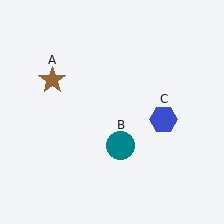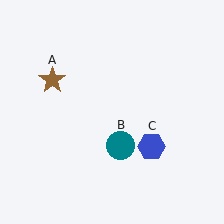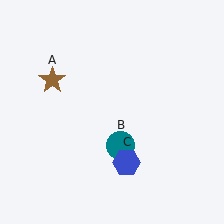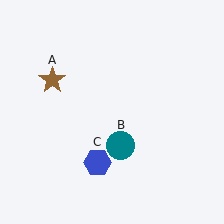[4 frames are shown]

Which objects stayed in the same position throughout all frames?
Brown star (object A) and teal circle (object B) remained stationary.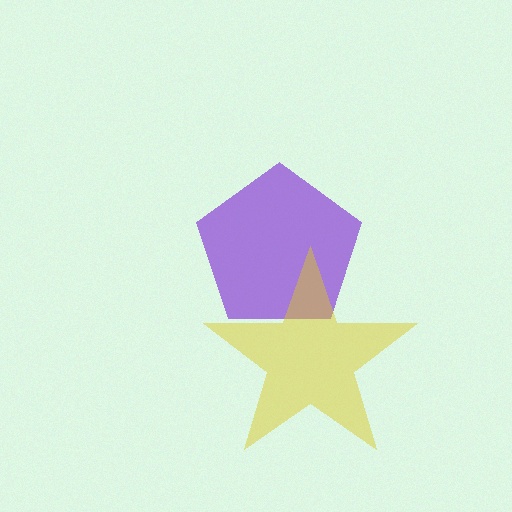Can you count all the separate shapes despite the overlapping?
Yes, there are 2 separate shapes.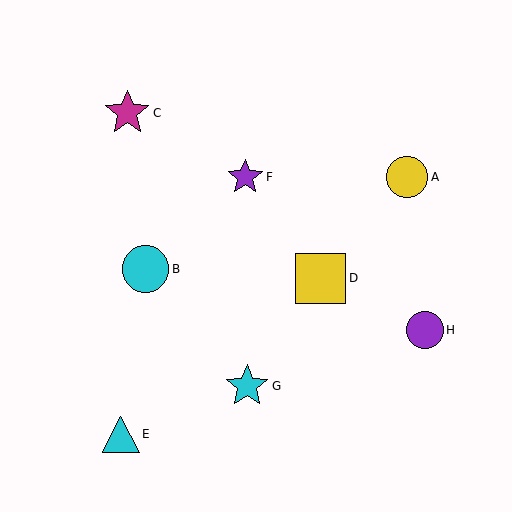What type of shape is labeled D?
Shape D is a yellow square.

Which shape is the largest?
The yellow square (labeled D) is the largest.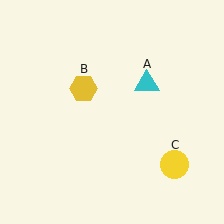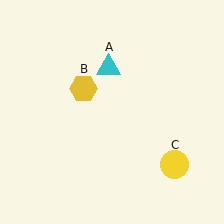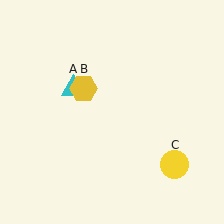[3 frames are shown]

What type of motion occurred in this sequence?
The cyan triangle (object A) rotated counterclockwise around the center of the scene.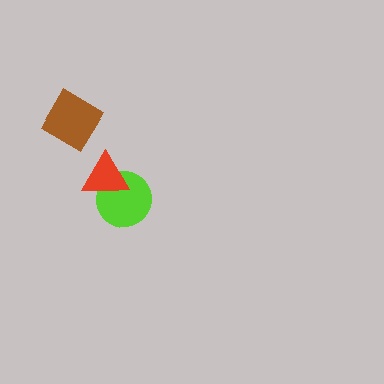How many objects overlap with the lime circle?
1 object overlaps with the lime circle.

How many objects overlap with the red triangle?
1 object overlaps with the red triangle.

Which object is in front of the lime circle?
The red triangle is in front of the lime circle.